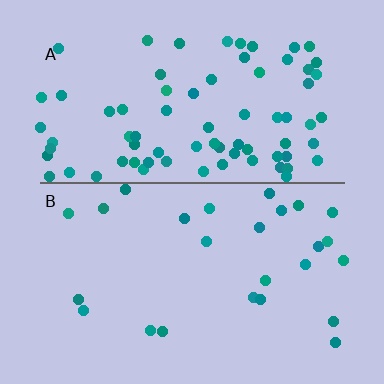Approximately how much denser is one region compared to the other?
Approximately 3.0× — region A over region B.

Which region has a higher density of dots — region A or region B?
A (the top).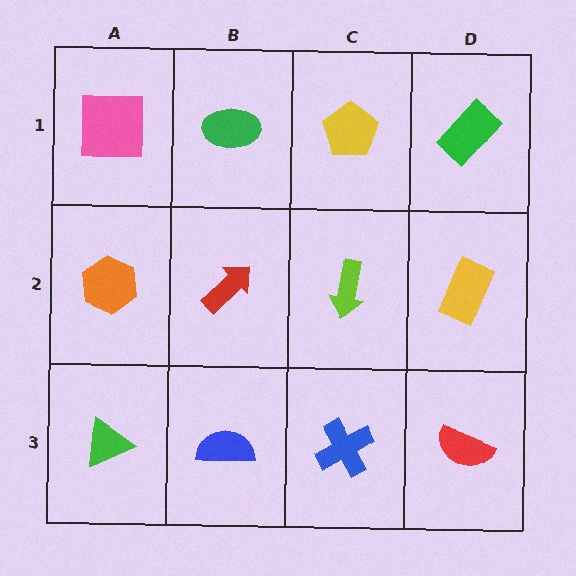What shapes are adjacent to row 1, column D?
A yellow rectangle (row 2, column D), a yellow pentagon (row 1, column C).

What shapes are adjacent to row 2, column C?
A yellow pentagon (row 1, column C), a blue cross (row 3, column C), a red arrow (row 2, column B), a yellow rectangle (row 2, column D).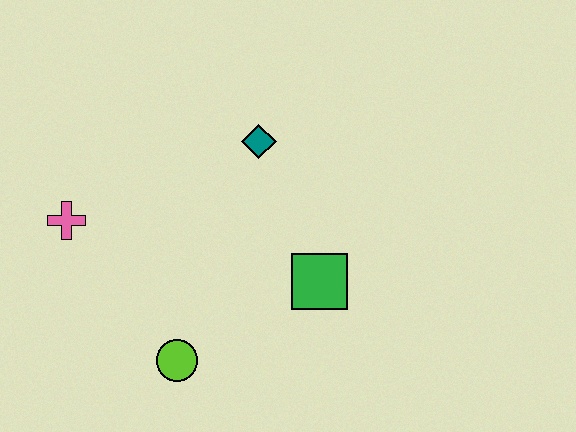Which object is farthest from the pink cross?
The green square is farthest from the pink cross.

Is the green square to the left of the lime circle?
No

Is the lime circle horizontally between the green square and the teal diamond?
No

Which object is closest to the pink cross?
The lime circle is closest to the pink cross.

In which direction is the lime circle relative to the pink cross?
The lime circle is below the pink cross.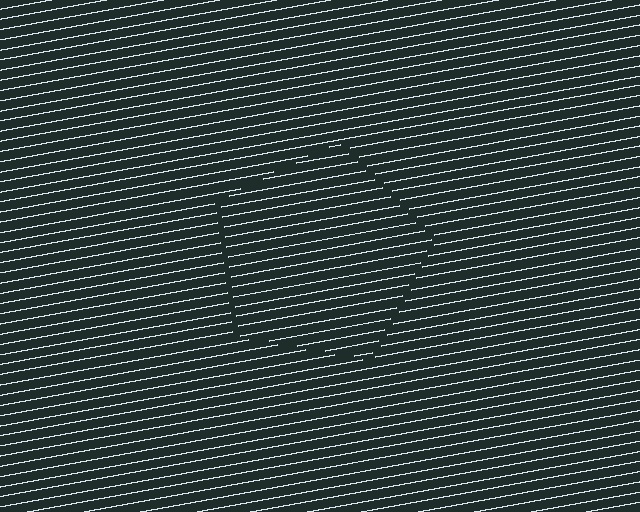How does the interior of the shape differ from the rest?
The interior of the shape contains the same grating, shifted by half a period — the contour is defined by the phase discontinuity where line-ends from the inner and outer gratings abut.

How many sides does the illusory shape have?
5 sides — the line-ends trace a pentagon.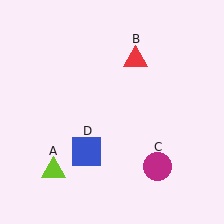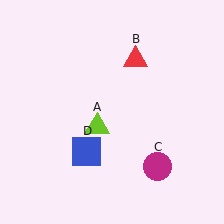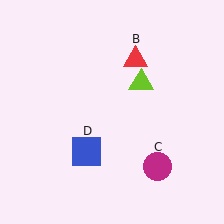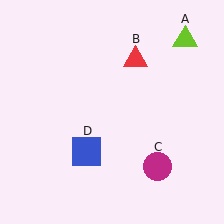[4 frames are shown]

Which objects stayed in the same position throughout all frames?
Red triangle (object B) and magenta circle (object C) and blue square (object D) remained stationary.